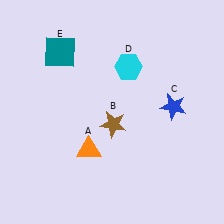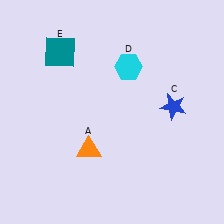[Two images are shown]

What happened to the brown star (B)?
The brown star (B) was removed in Image 2. It was in the bottom-right area of Image 1.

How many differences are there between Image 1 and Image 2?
There is 1 difference between the two images.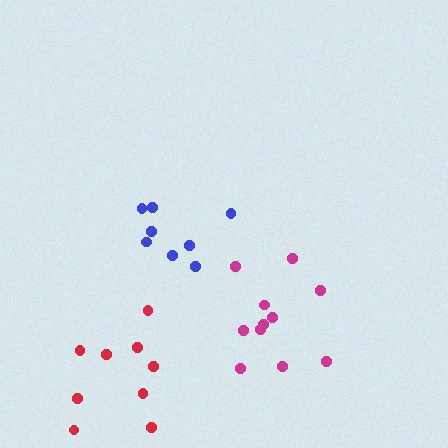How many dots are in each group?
Group 1: 11 dots, Group 2: 9 dots, Group 3: 8 dots (28 total).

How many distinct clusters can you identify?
There are 3 distinct clusters.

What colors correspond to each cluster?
The clusters are colored: magenta, red, blue.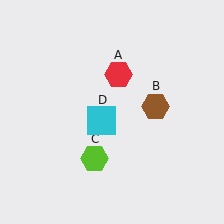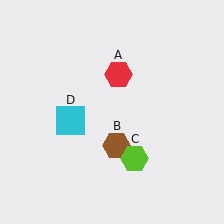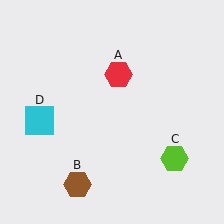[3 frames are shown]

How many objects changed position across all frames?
3 objects changed position: brown hexagon (object B), lime hexagon (object C), cyan square (object D).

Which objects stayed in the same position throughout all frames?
Red hexagon (object A) remained stationary.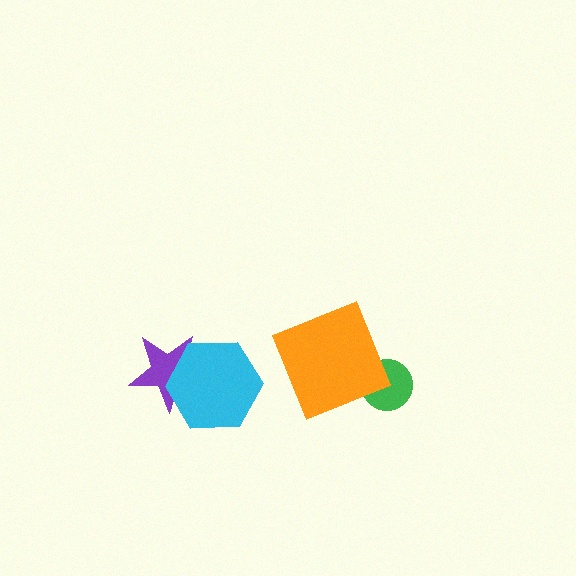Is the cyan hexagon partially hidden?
No, no other shape covers it.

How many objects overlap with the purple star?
1 object overlaps with the purple star.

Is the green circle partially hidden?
Yes, it is partially covered by another shape.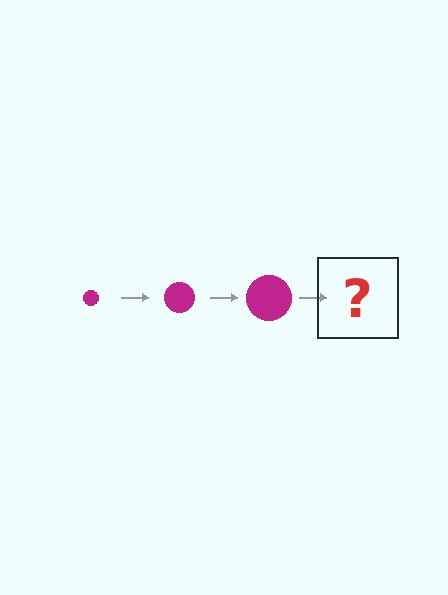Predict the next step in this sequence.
The next step is a magenta circle, larger than the previous one.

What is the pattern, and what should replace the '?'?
The pattern is that the circle gets progressively larger each step. The '?' should be a magenta circle, larger than the previous one.